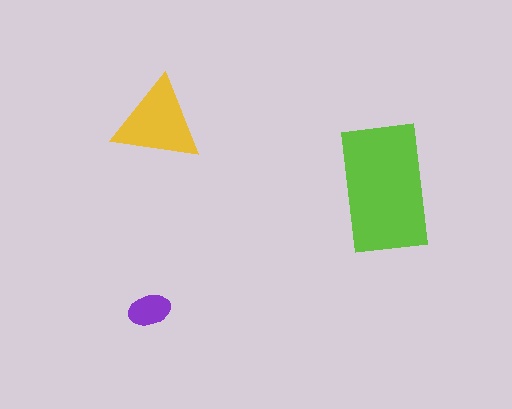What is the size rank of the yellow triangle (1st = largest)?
2nd.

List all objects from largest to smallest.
The lime rectangle, the yellow triangle, the purple ellipse.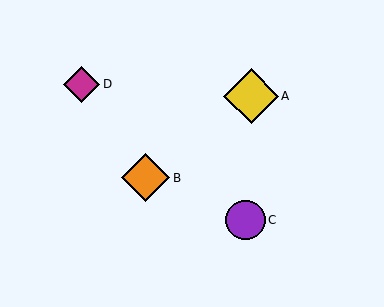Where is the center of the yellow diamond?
The center of the yellow diamond is at (251, 96).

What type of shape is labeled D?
Shape D is a magenta diamond.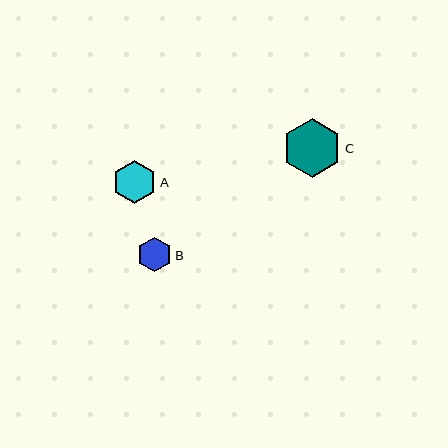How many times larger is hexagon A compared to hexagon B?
Hexagon A is approximately 1.3 times the size of hexagon B.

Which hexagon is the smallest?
Hexagon B is the smallest with a size of approximately 35 pixels.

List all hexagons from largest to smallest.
From largest to smallest: C, A, B.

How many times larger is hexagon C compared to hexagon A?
Hexagon C is approximately 1.3 times the size of hexagon A.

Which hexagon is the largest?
Hexagon C is the largest with a size of approximately 59 pixels.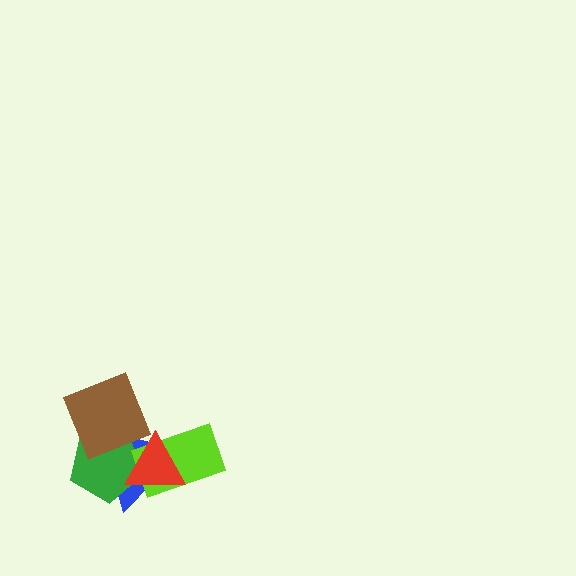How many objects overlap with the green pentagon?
4 objects overlap with the green pentagon.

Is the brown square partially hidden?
No, no other shape covers it.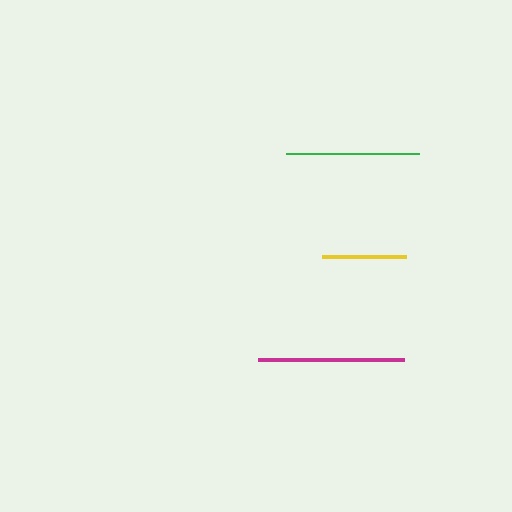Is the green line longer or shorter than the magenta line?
The magenta line is longer than the green line.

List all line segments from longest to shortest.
From longest to shortest: magenta, green, yellow.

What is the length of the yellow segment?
The yellow segment is approximately 84 pixels long.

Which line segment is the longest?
The magenta line is the longest at approximately 146 pixels.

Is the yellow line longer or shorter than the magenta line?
The magenta line is longer than the yellow line.